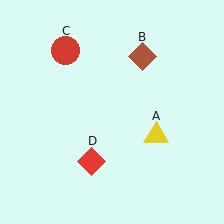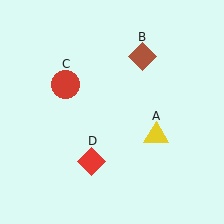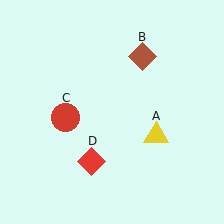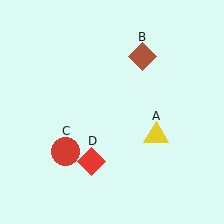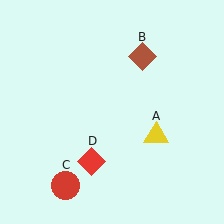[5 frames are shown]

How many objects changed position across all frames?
1 object changed position: red circle (object C).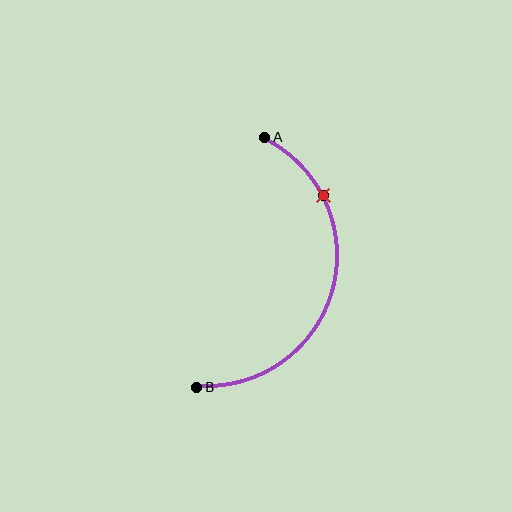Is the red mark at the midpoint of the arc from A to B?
No. The red mark lies on the arc but is closer to endpoint A. The arc midpoint would be at the point on the curve equidistant along the arc from both A and B.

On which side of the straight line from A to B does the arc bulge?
The arc bulges to the right of the straight line connecting A and B.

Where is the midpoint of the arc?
The arc midpoint is the point on the curve farthest from the straight line joining A and B. It sits to the right of that line.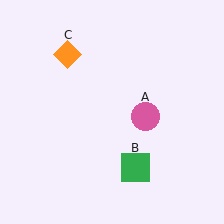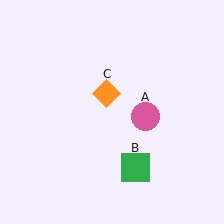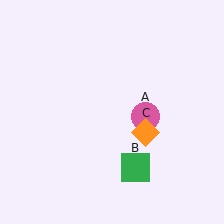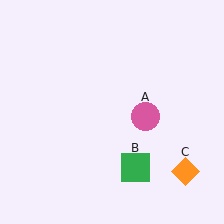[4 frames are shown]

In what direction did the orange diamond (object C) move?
The orange diamond (object C) moved down and to the right.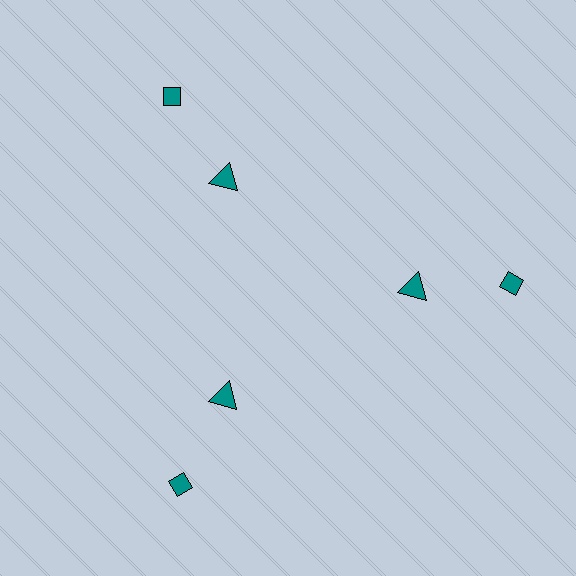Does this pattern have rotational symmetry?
Yes, this pattern has 3-fold rotational symmetry. It looks the same after rotating 120 degrees around the center.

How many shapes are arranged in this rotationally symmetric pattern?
There are 6 shapes, arranged in 3 groups of 2.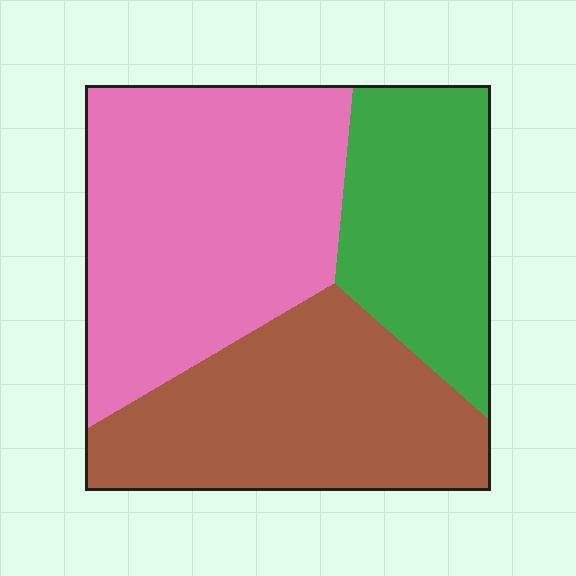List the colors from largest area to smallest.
From largest to smallest: pink, brown, green.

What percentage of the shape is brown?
Brown covers roughly 35% of the shape.